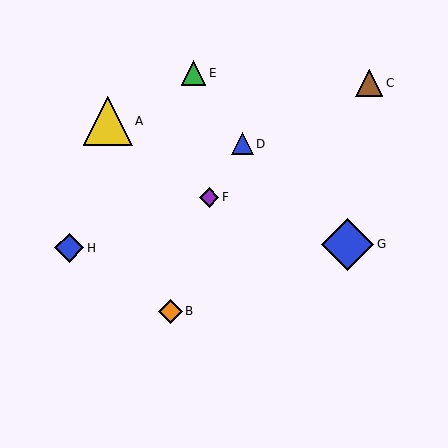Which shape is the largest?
The blue diamond (labeled G) is the largest.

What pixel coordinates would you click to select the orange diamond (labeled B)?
Click at (170, 311) to select the orange diamond B.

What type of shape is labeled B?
Shape B is an orange diamond.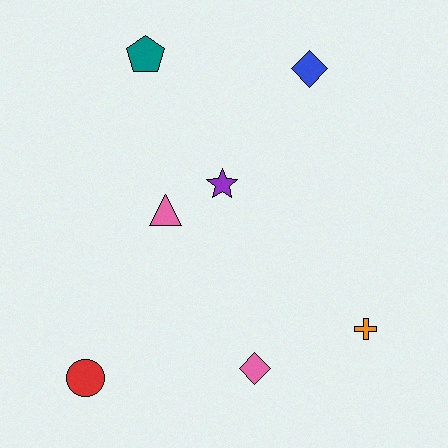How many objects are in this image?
There are 7 objects.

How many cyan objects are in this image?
There are no cyan objects.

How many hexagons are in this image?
There are no hexagons.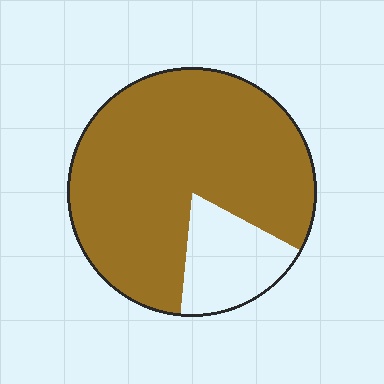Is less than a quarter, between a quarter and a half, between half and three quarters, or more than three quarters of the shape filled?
More than three quarters.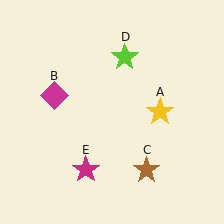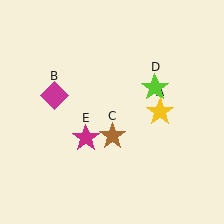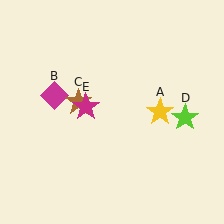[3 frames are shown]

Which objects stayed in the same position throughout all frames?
Yellow star (object A) and magenta diamond (object B) remained stationary.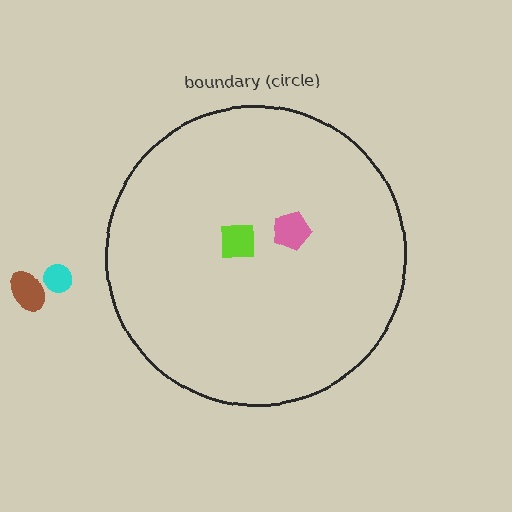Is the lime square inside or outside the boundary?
Inside.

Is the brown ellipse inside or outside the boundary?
Outside.